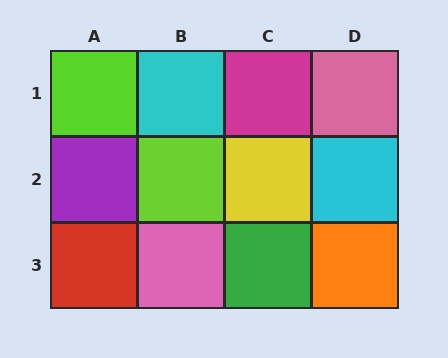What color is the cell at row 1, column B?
Cyan.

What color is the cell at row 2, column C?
Yellow.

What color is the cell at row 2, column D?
Cyan.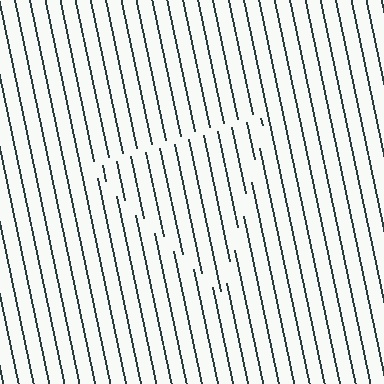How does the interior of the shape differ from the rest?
The interior of the shape contains the same grating, shifted by half a period — the contour is defined by the phase discontinuity where line-ends from the inner and outer gratings abut.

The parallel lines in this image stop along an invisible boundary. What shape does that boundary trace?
An illusory triangle. The interior of the shape contains the same grating, shifted by half a period — the contour is defined by the phase discontinuity where line-ends from the inner and outer gratings abut.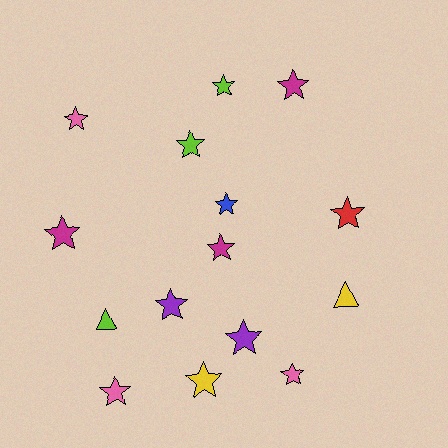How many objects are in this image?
There are 15 objects.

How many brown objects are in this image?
There are no brown objects.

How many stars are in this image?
There are 13 stars.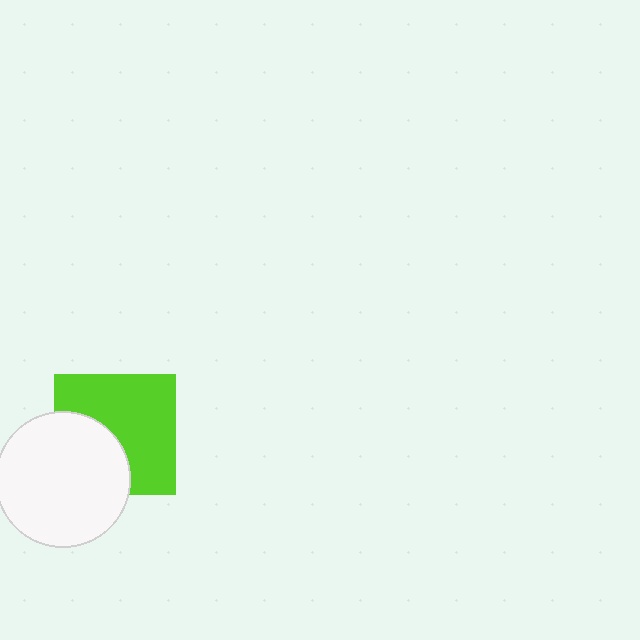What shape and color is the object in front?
The object in front is a white circle.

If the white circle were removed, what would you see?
You would see the complete lime square.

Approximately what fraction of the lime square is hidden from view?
Roughly 37% of the lime square is hidden behind the white circle.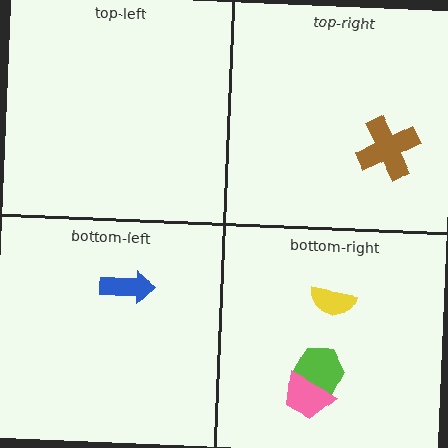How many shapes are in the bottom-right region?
3.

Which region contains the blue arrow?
The bottom-left region.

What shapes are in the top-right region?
The brown cross.